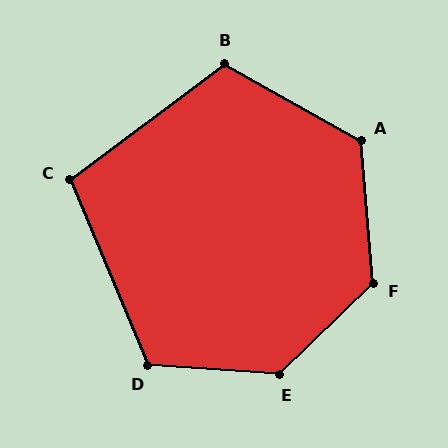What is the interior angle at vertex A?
Approximately 124 degrees (obtuse).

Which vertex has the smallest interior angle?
C, at approximately 104 degrees.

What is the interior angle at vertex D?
Approximately 117 degrees (obtuse).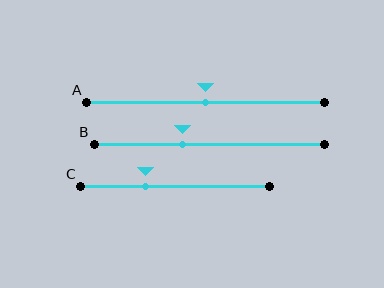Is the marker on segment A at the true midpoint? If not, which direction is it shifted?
Yes, the marker on segment A is at the true midpoint.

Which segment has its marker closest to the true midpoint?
Segment A has its marker closest to the true midpoint.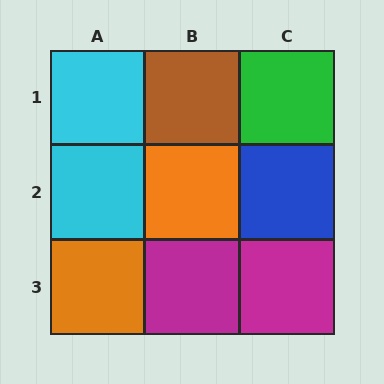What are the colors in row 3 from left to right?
Orange, magenta, magenta.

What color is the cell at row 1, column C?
Green.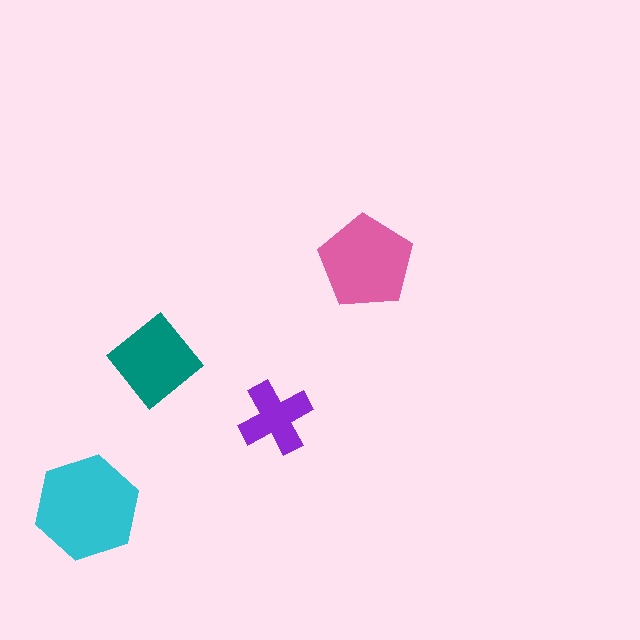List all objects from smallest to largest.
The purple cross, the teal diamond, the pink pentagon, the cyan hexagon.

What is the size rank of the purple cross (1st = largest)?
4th.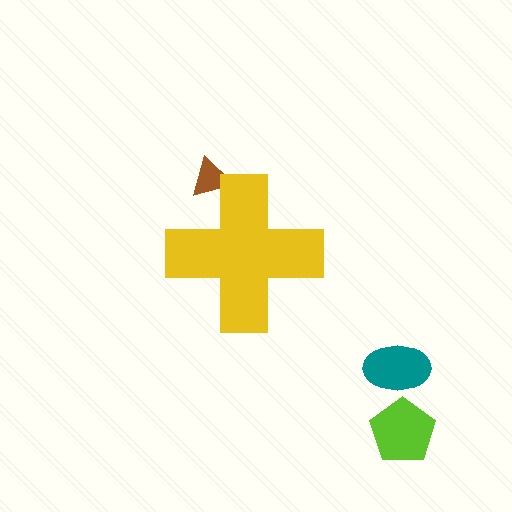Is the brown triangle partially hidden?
Yes, the brown triangle is partially hidden behind the yellow cross.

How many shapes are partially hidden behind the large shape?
1 shape is partially hidden.